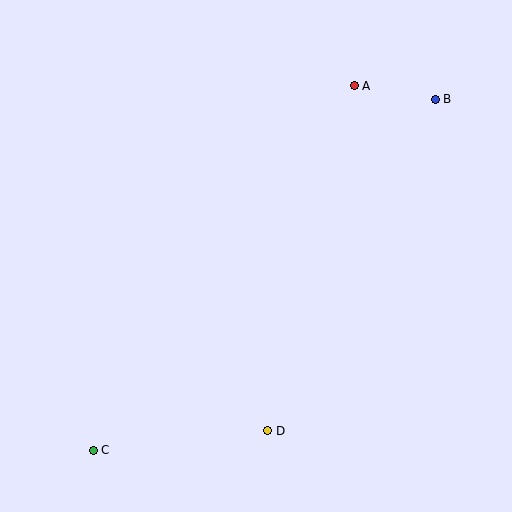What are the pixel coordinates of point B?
Point B is at (435, 100).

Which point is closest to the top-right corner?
Point B is closest to the top-right corner.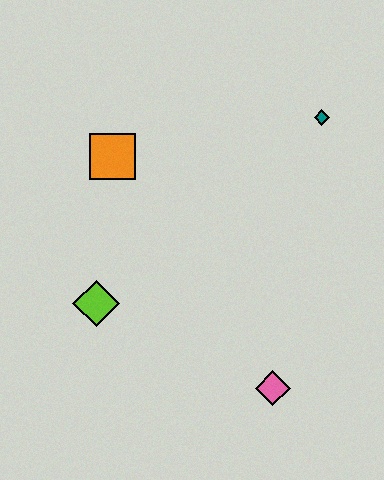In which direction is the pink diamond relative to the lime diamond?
The pink diamond is to the right of the lime diamond.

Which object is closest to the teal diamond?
The orange square is closest to the teal diamond.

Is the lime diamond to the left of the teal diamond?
Yes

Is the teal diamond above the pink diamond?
Yes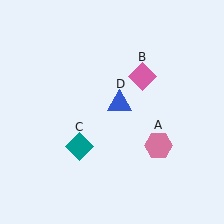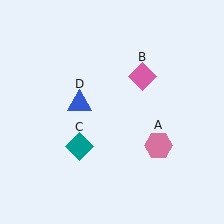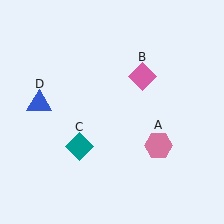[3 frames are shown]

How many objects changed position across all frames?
1 object changed position: blue triangle (object D).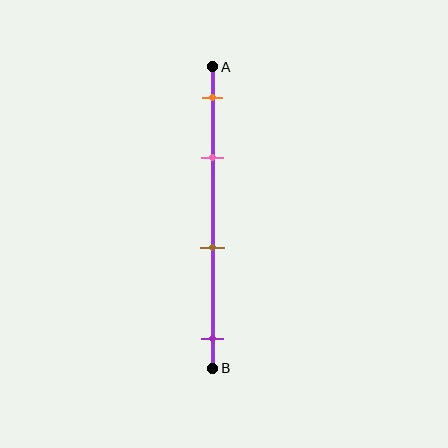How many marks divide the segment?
There are 4 marks dividing the segment.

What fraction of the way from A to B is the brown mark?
The brown mark is approximately 60% (0.6) of the way from A to B.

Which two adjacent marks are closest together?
The orange and pink marks are the closest adjacent pair.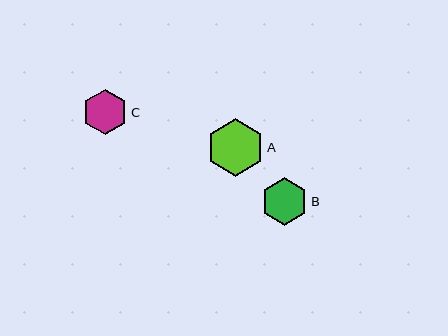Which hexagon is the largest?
Hexagon A is the largest with a size of approximately 58 pixels.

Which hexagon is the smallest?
Hexagon C is the smallest with a size of approximately 45 pixels.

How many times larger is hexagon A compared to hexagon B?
Hexagon A is approximately 1.2 times the size of hexagon B.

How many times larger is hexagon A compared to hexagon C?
Hexagon A is approximately 1.3 times the size of hexagon C.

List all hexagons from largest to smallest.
From largest to smallest: A, B, C.